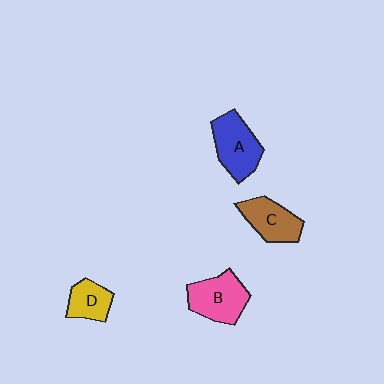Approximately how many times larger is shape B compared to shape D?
Approximately 1.6 times.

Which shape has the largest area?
Shape B (pink).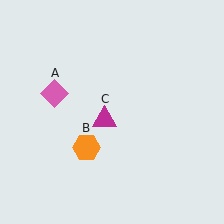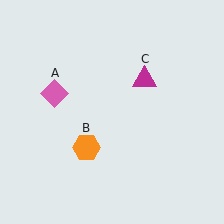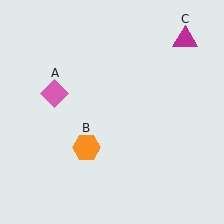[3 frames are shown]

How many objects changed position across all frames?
1 object changed position: magenta triangle (object C).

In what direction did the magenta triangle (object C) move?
The magenta triangle (object C) moved up and to the right.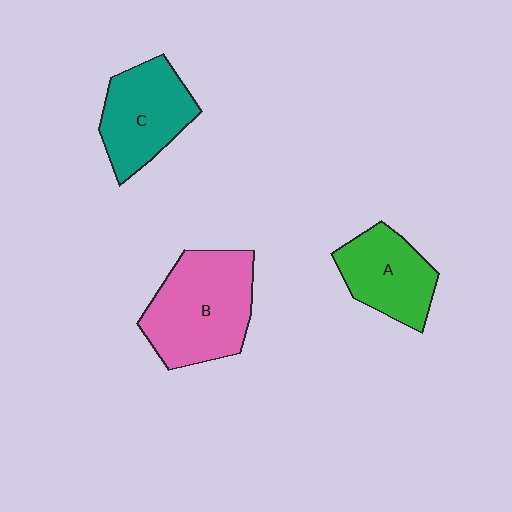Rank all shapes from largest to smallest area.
From largest to smallest: B (pink), C (teal), A (green).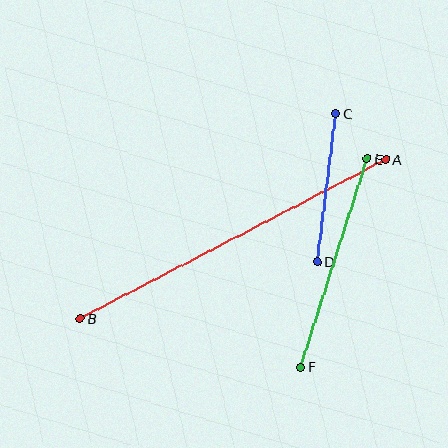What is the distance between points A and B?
The distance is approximately 344 pixels.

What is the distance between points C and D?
The distance is approximately 149 pixels.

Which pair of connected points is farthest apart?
Points A and B are farthest apart.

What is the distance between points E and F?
The distance is approximately 219 pixels.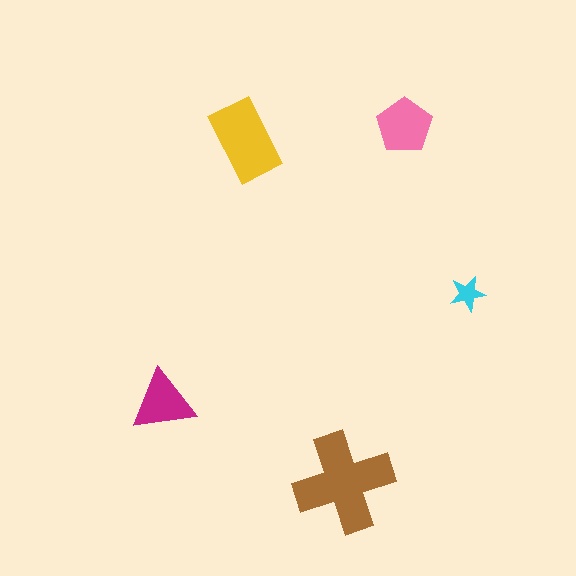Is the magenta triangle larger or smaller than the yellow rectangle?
Smaller.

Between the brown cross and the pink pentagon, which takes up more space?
The brown cross.